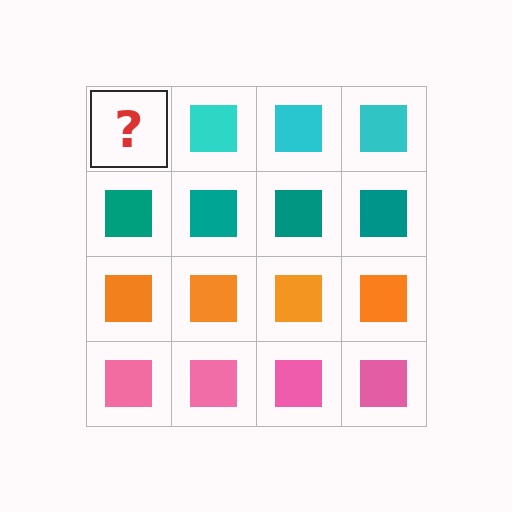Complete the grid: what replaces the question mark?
The question mark should be replaced with a cyan square.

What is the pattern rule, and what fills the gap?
The rule is that each row has a consistent color. The gap should be filled with a cyan square.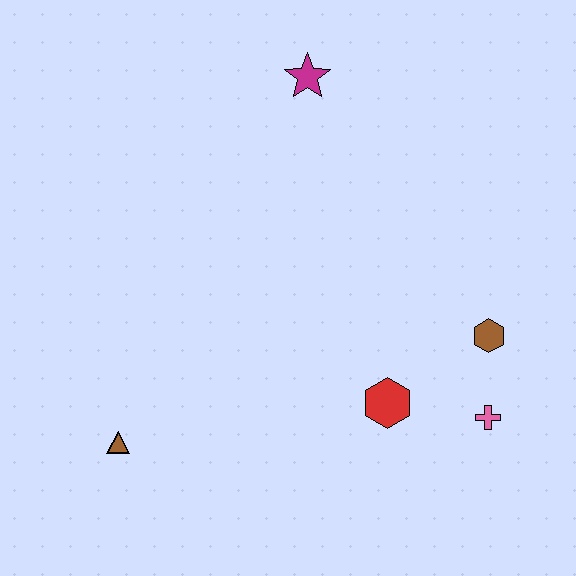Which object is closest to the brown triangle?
The red hexagon is closest to the brown triangle.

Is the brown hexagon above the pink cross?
Yes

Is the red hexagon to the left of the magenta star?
No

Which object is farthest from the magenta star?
The brown triangle is farthest from the magenta star.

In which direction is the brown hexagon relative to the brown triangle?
The brown hexagon is to the right of the brown triangle.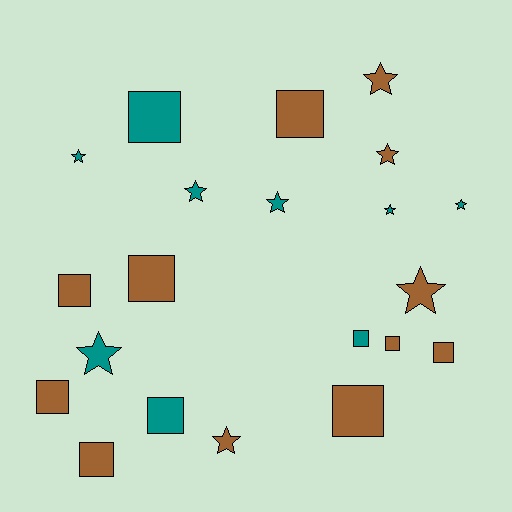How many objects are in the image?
There are 21 objects.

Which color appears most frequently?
Brown, with 12 objects.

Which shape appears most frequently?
Square, with 11 objects.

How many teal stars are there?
There are 6 teal stars.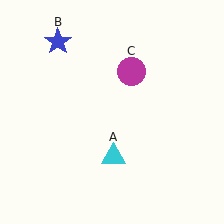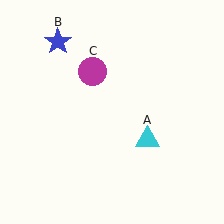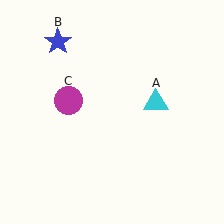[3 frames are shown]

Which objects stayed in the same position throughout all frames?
Blue star (object B) remained stationary.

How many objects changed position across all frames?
2 objects changed position: cyan triangle (object A), magenta circle (object C).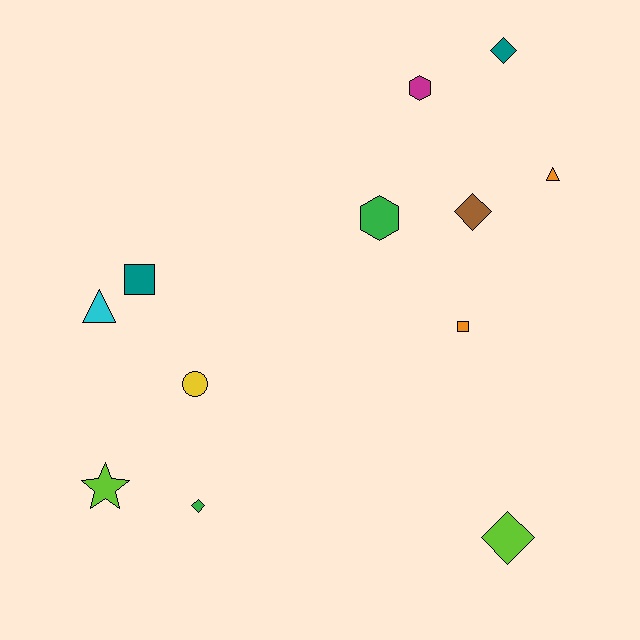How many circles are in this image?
There is 1 circle.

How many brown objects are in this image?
There is 1 brown object.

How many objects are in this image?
There are 12 objects.